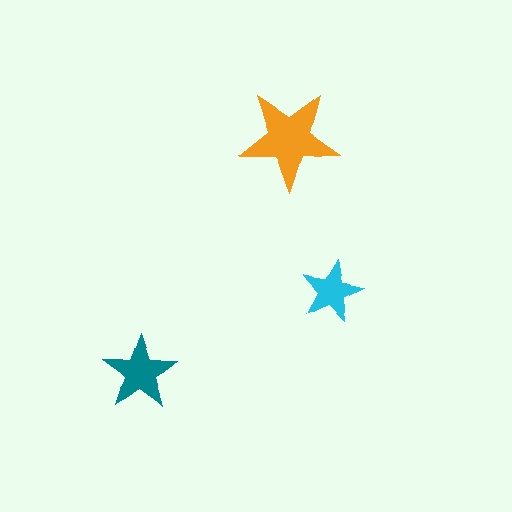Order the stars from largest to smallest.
the orange one, the teal one, the cyan one.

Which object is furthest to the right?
The cyan star is rightmost.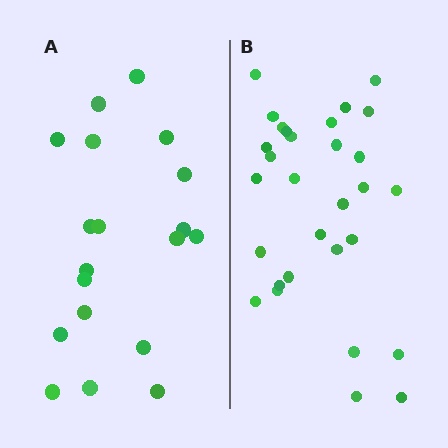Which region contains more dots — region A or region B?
Region B (the right region) has more dots.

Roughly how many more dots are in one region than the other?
Region B has roughly 12 or so more dots than region A.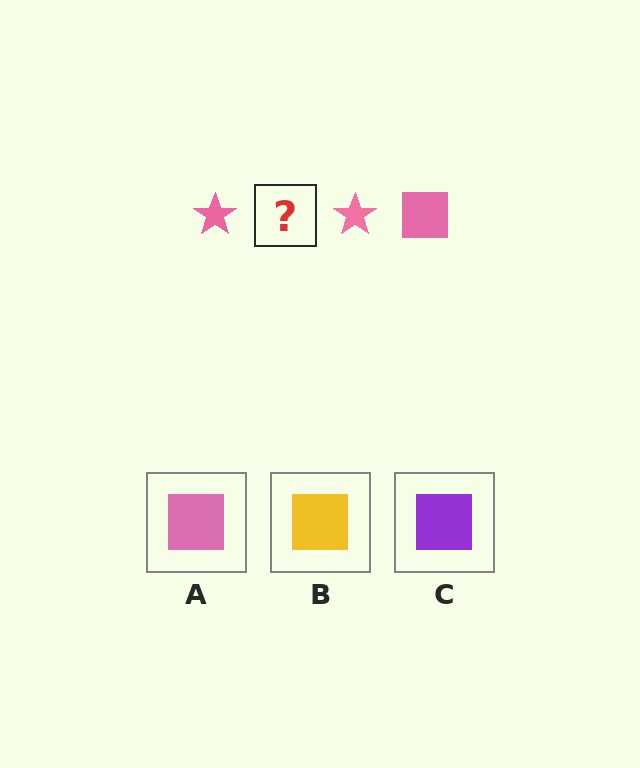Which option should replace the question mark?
Option A.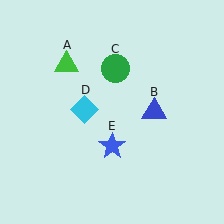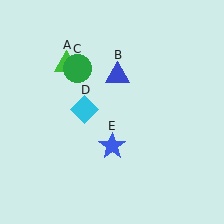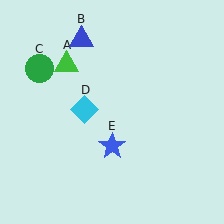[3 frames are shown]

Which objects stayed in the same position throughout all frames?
Green triangle (object A) and cyan diamond (object D) and blue star (object E) remained stationary.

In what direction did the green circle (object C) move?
The green circle (object C) moved left.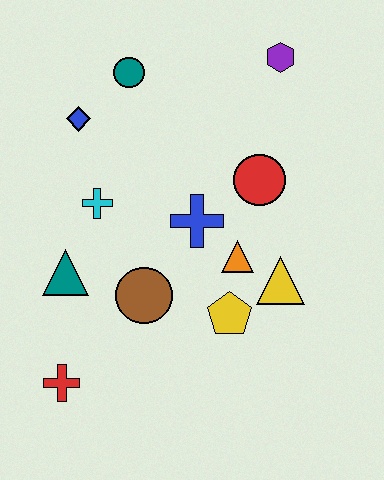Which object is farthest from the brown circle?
The purple hexagon is farthest from the brown circle.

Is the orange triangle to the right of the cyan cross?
Yes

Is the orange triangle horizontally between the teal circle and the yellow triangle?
Yes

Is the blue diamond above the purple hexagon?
No